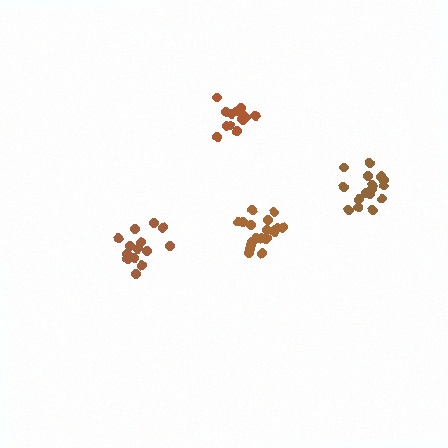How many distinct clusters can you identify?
There are 4 distinct clusters.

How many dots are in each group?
Group 1: 20 dots, Group 2: 15 dots, Group 3: 14 dots, Group 4: 17 dots (66 total).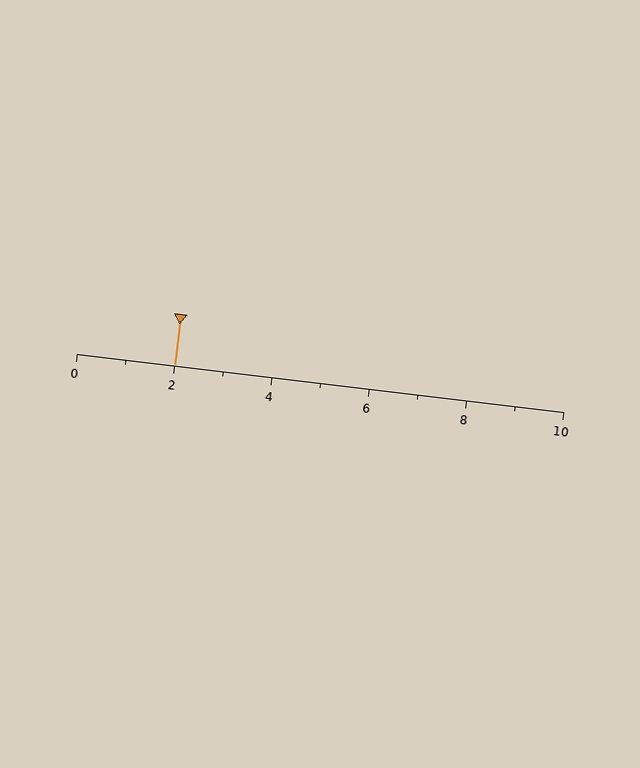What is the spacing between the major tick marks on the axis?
The major ticks are spaced 2 apart.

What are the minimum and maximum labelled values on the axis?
The axis runs from 0 to 10.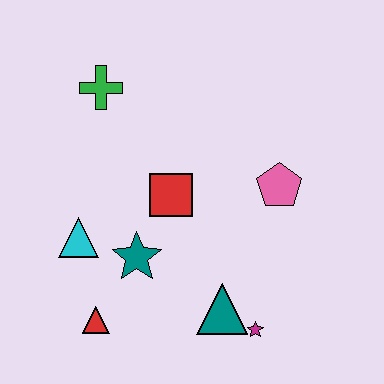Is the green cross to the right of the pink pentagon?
No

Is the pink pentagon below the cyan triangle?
No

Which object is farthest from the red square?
The magenta star is farthest from the red square.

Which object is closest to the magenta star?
The teal triangle is closest to the magenta star.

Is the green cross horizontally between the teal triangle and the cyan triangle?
Yes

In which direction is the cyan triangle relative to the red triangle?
The cyan triangle is above the red triangle.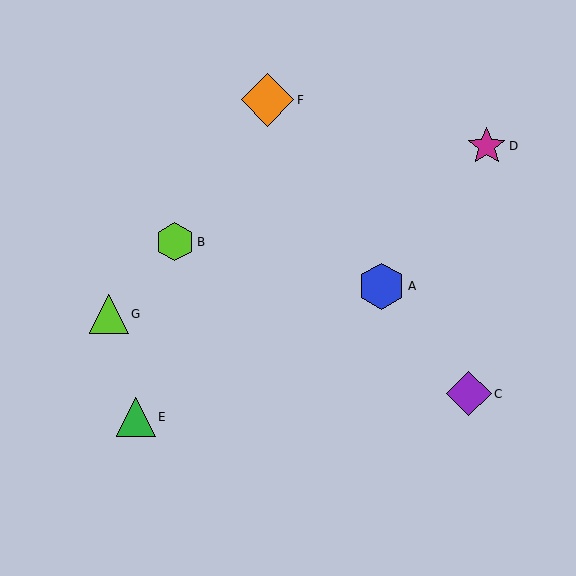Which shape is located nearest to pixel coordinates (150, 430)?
The green triangle (labeled E) at (136, 417) is nearest to that location.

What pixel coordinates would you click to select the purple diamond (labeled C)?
Click at (469, 394) to select the purple diamond C.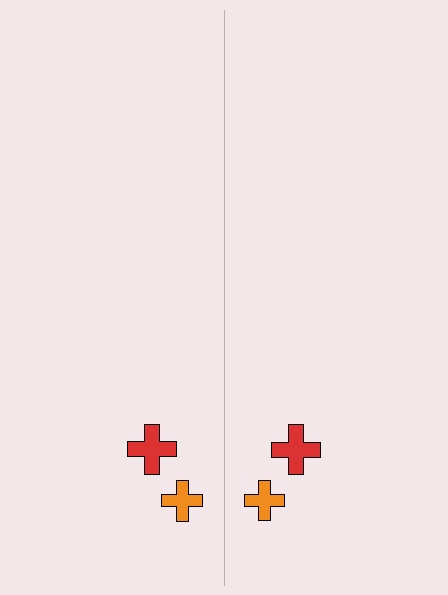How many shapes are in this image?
There are 4 shapes in this image.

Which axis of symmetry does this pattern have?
The pattern has a vertical axis of symmetry running through the center of the image.